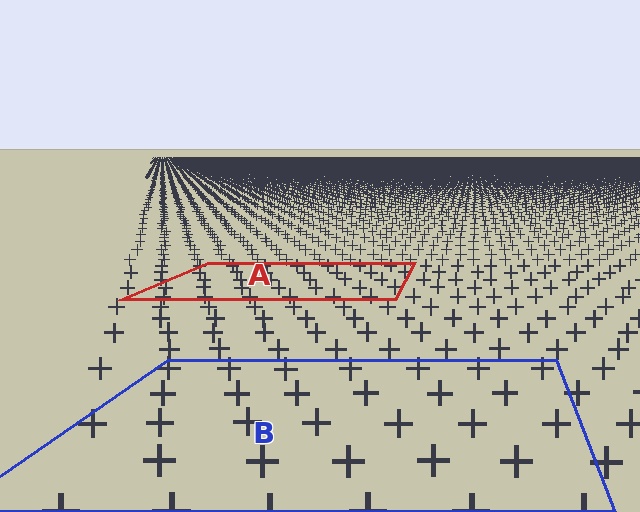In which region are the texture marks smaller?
The texture marks are smaller in region A, because it is farther away.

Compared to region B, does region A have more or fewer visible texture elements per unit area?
Region A has more texture elements per unit area — they are packed more densely because it is farther away.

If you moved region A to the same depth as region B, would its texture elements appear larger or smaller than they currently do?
They would appear larger. At a closer depth, the same texture elements are projected at a bigger on-screen size.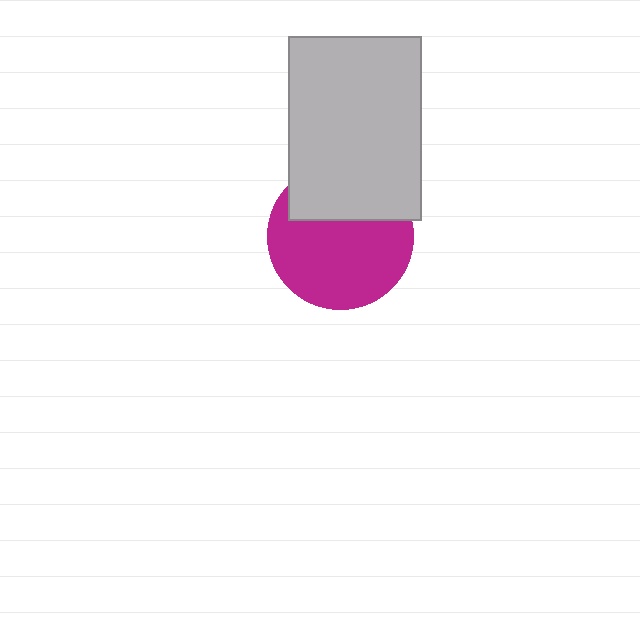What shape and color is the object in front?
The object in front is a light gray rectangle.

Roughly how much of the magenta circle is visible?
Most of it is visible (roughly 65%).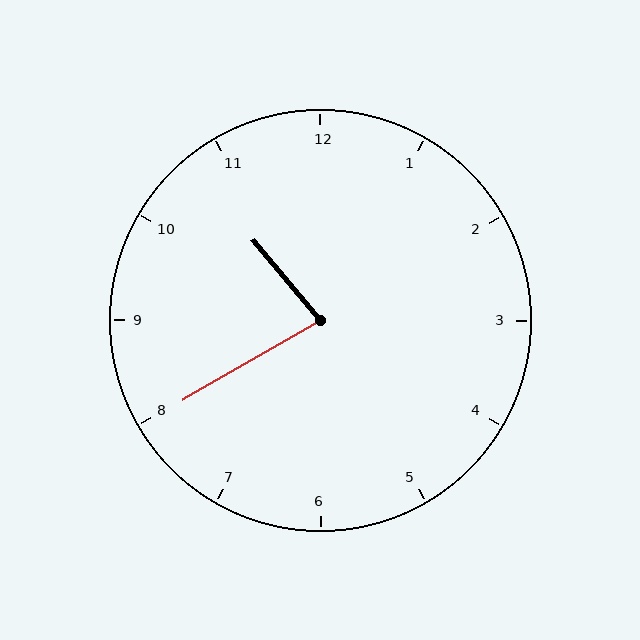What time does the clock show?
10:40.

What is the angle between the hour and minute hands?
Approximately 80 degrees.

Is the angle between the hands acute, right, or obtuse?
It is acute.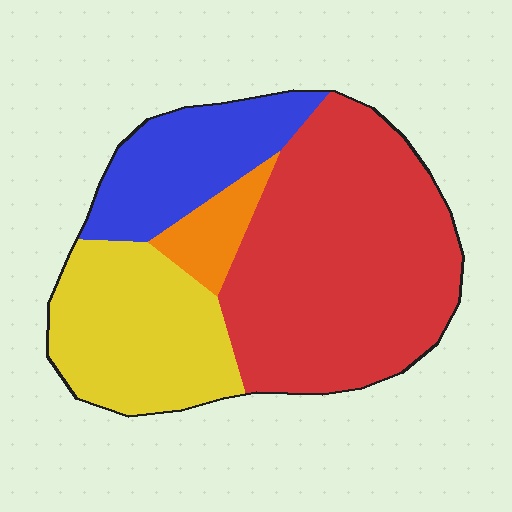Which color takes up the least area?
Orange, at roughly 5%.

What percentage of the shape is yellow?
Yellow covers about 25% of the shape.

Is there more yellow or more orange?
Yellow.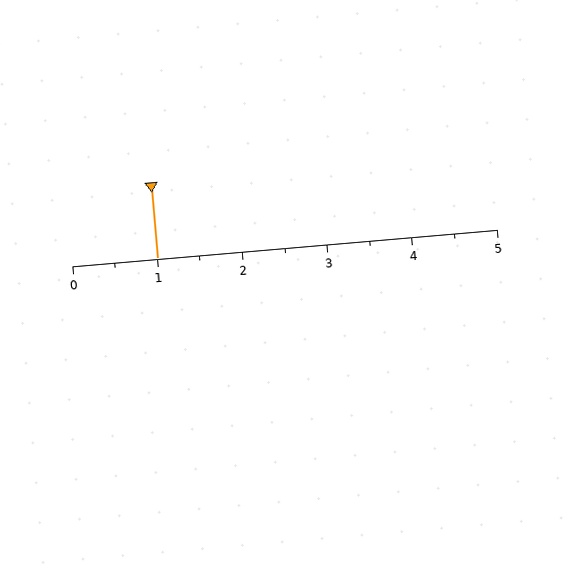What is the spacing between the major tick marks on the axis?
The major ticks are spaced 1 apart.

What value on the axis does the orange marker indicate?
The marker indicates approximately 1.